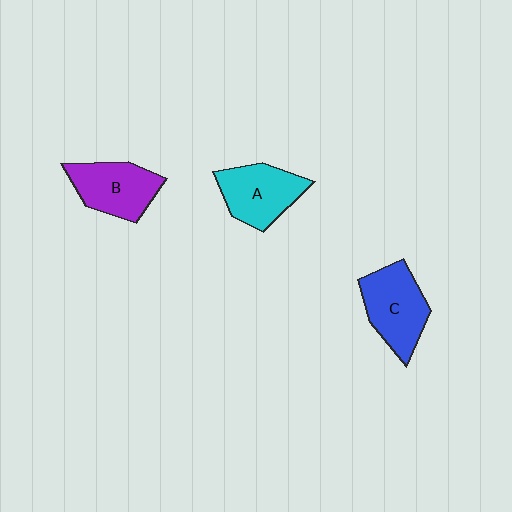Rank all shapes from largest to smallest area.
From largest to smallest: C (blue), A (cyan), B (purple).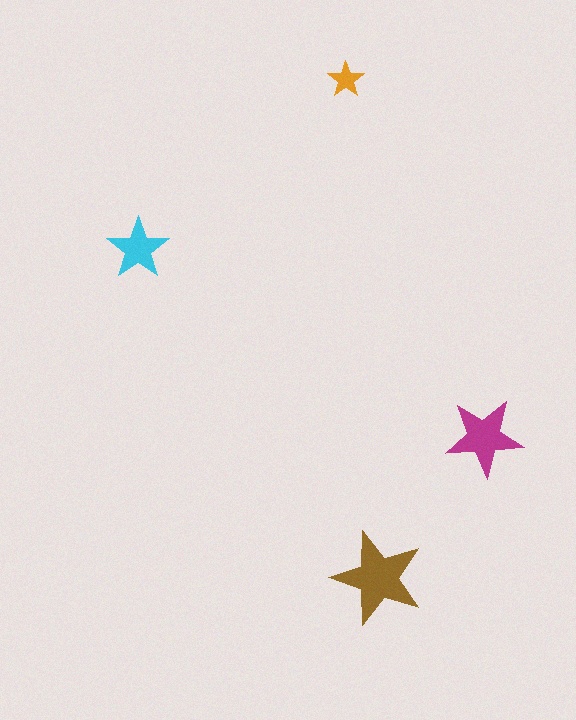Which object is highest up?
The orange star is topmost.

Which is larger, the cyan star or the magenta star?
The magenta one.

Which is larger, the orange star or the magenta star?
The magenta one.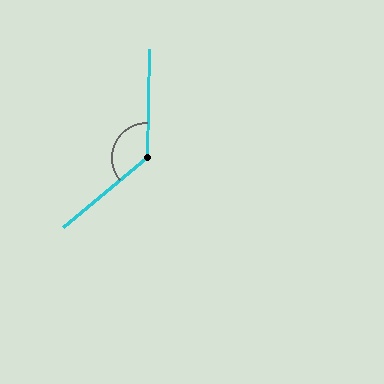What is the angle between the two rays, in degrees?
Approximately 131 degrees.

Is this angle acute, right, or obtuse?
It is obtuse.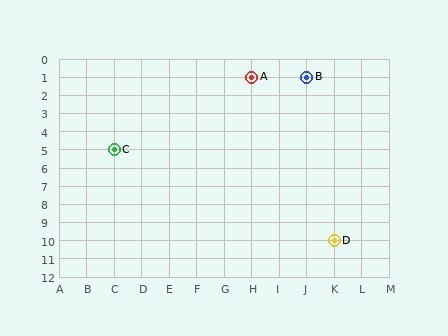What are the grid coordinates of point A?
Point A is at grid coordinates (H, 1).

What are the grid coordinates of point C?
Point C is at grid coordinates (C, 5).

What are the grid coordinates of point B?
Point B is at grid coordinates (J, 1).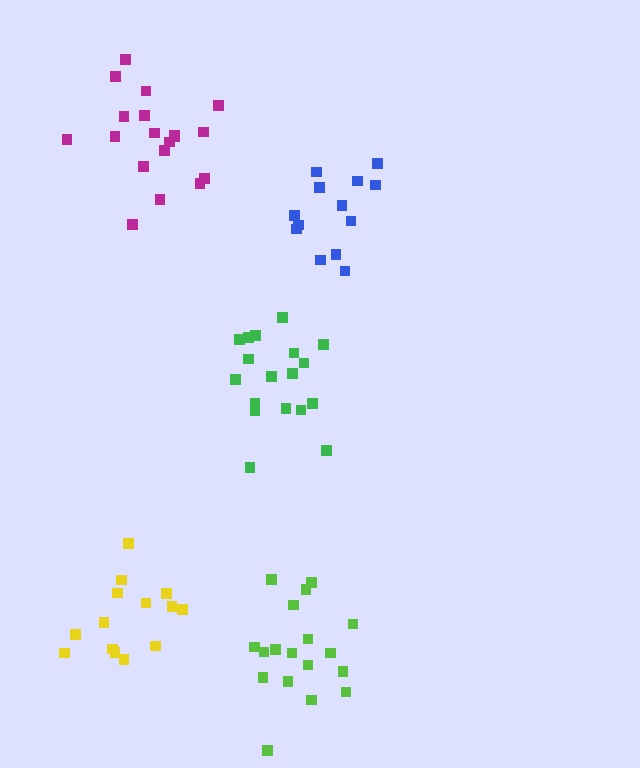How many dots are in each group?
Group 1: 14 dots, Group 2: 18 dots, Group 3: 19 dots, Group 4: 18 dots, Group 5: 13 dots (82 total).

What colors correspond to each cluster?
The clusters are colored: yellow, lime, magenta, green, blue.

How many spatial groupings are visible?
There are 5 spatial groupings.